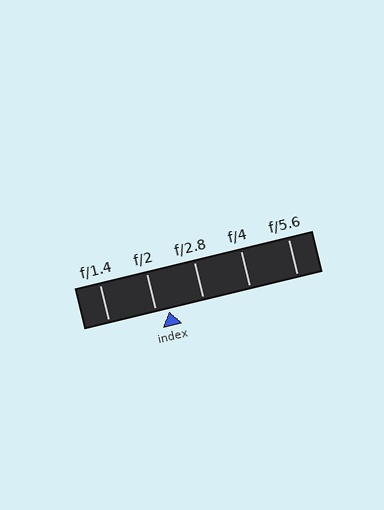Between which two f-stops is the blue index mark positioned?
The index mark is between f/2 and f/2.8.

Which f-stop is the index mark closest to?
The index mark is closest to f/2.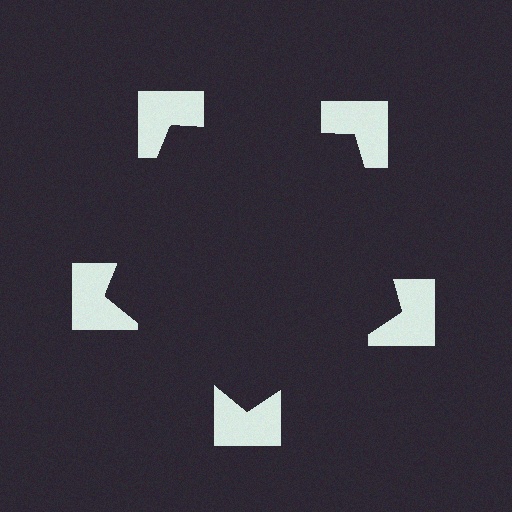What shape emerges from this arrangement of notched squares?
An illusory pentagon — its edges are inferred from the aligned wedge cuts in the notched squares, not physically drawn.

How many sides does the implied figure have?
5 sides.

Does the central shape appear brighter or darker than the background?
It typically appears slightly darker than the background, even though no actual brightness change is drawn.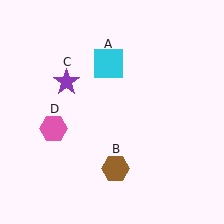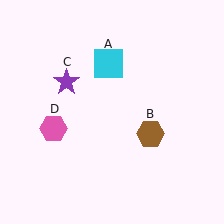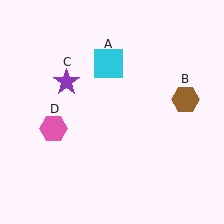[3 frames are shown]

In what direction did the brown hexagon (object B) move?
The brown hexagon (object B) moved up and to the right.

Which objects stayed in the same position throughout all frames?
Cyan square (object A) and purple star (object C) and pink hexagon (object D) remained stationary.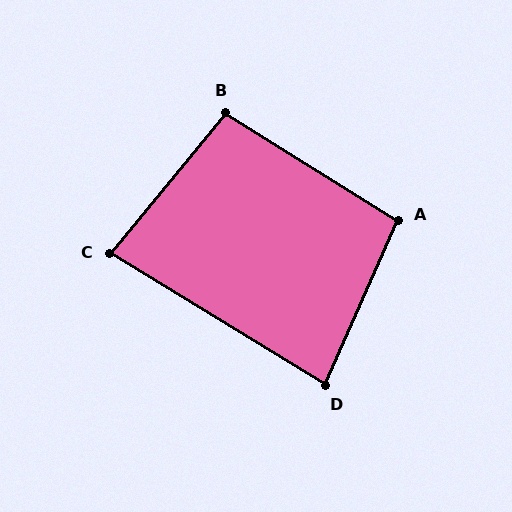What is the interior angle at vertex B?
Approximately 98 degrees (obtuse).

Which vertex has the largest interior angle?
A, at approximately 98 degrees.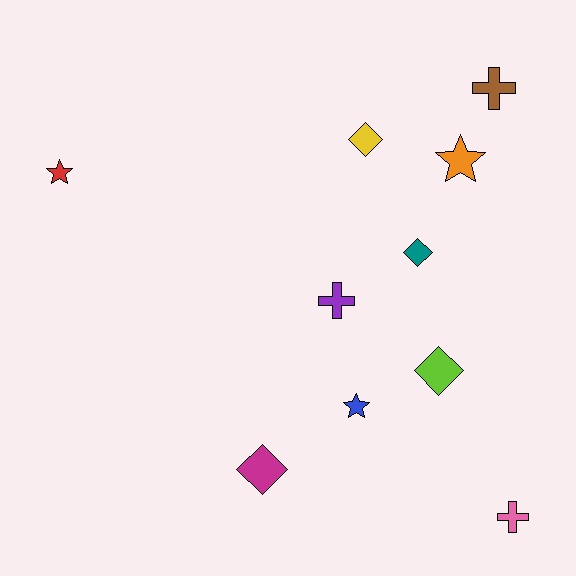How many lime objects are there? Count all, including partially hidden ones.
There is 1 lime object.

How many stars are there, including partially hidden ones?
There are 3 stars.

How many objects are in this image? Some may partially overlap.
There are 10 objects.